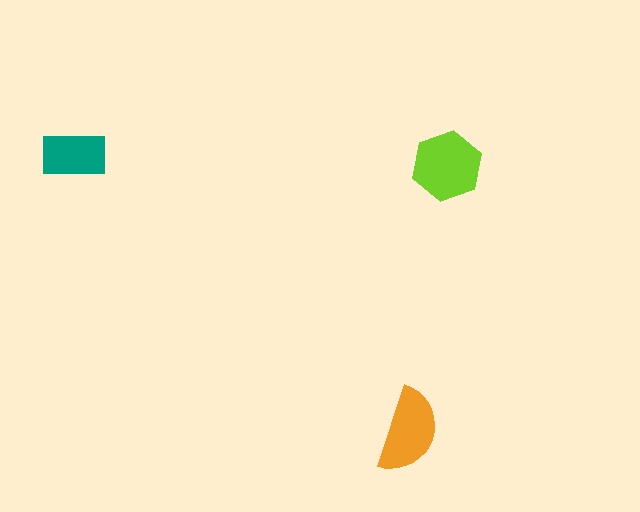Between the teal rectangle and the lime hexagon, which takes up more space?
The lime hexagon.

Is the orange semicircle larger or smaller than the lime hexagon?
Smaller.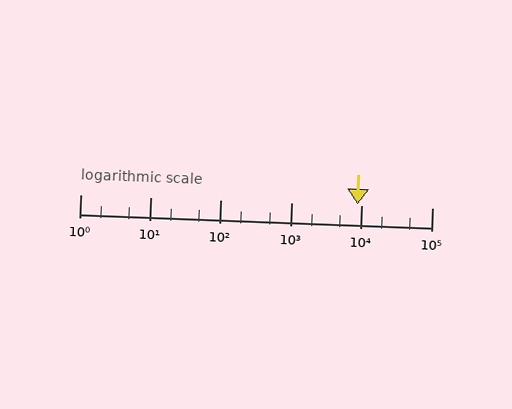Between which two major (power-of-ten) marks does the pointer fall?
The pointer is between 1000 and 10000.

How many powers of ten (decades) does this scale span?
The scale spans 5 decades, from 1 to 100000.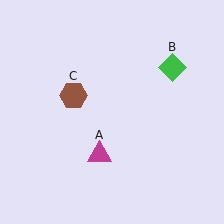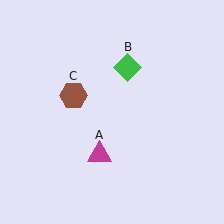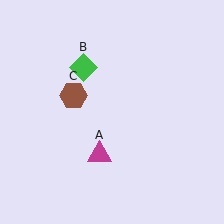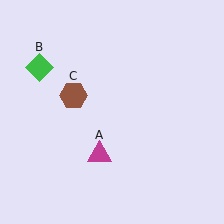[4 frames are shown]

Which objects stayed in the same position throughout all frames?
Magenta triangle (object A) and brown hexagon (object C) remained stationary.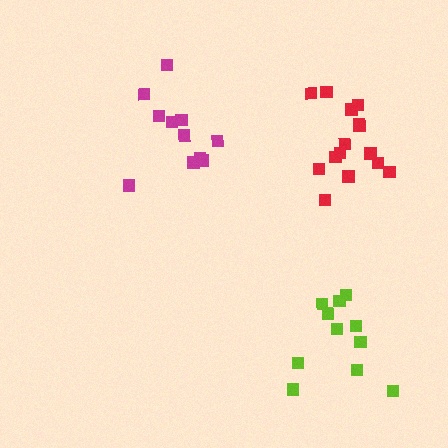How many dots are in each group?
Group 1: 11 dots, Group 2: 11 dots, Group 3: 15 dots (37 total).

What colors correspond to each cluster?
The clusters are colored: lime, magenta, red.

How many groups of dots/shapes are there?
There are 3 groups.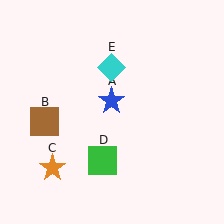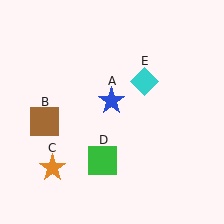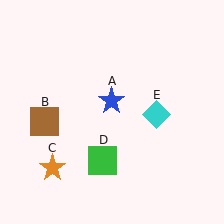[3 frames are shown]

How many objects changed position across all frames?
1 object changed position: cyan diamond (object E).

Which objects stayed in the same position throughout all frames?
Blue star (object A) and brown square (object B) and orange star (object C) and green square (object D) remained stationary.